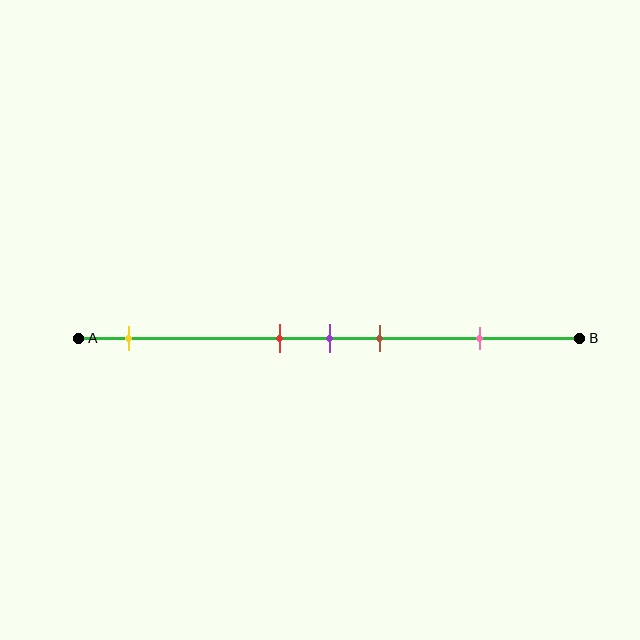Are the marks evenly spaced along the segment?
No, the marks are not evenly spaced.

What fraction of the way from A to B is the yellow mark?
The yellow mark is approximately 10% (0.1) of the way from A to B.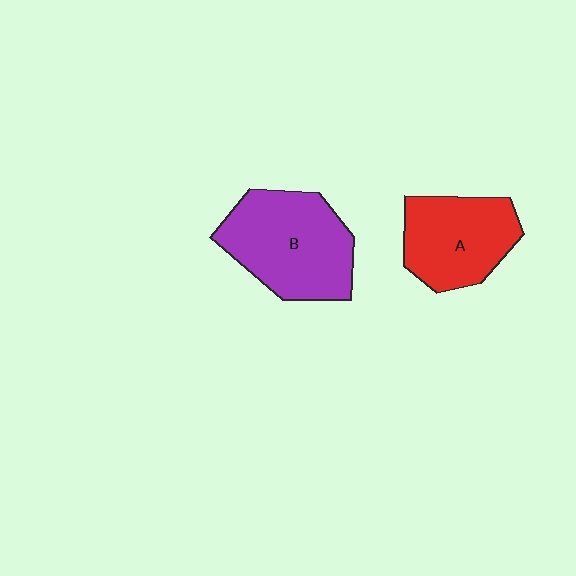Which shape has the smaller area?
Shape A (red).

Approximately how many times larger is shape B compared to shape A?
Approximately 1.3 times.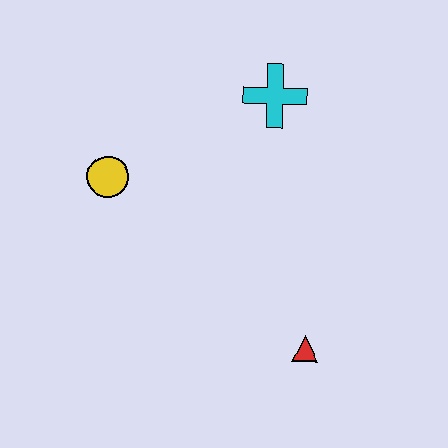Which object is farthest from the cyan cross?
The red triangle is farthest from the cyan cross.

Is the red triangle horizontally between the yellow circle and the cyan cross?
No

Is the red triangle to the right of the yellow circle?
Yes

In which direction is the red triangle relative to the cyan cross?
The red triangle is below the cyan cross.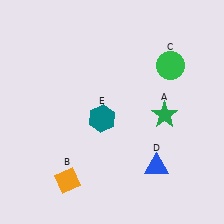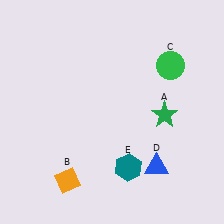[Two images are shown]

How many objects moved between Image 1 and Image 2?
1 object moved between the two images.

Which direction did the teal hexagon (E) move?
The teal hexagon (E) moved down.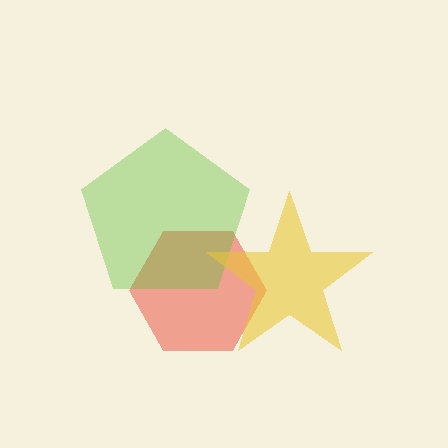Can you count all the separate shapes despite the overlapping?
Yes, there are 3 separate shapes.